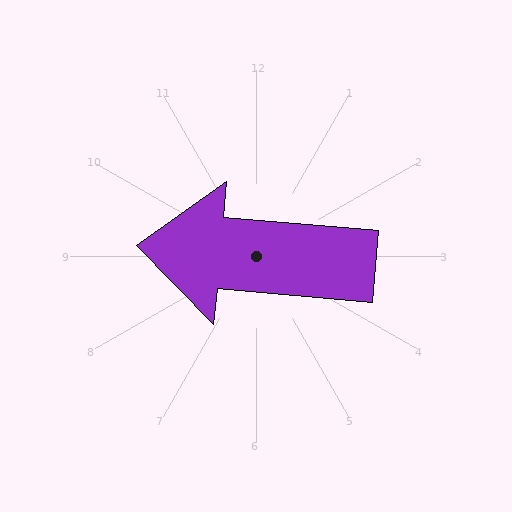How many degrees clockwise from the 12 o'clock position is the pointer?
Approximately 275 degrees.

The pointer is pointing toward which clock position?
Roughly 9 o'clock.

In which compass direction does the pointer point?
West.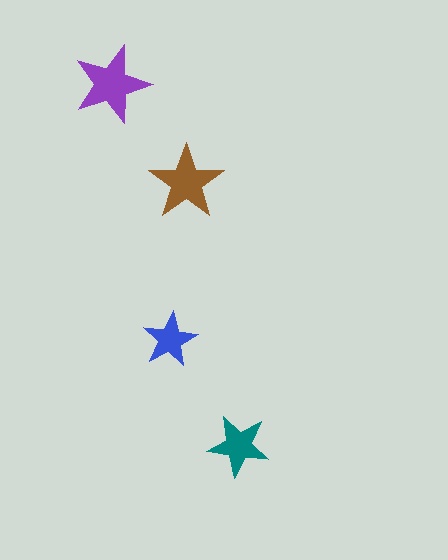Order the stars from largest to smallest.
the purple one, the brown one, the teal one, the blue one.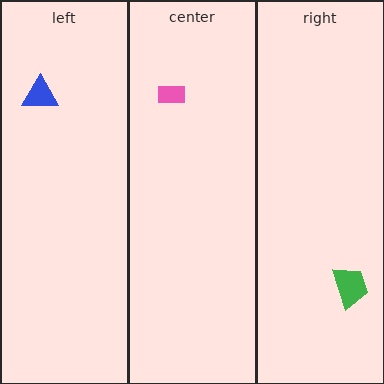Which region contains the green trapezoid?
The right region.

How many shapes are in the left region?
1.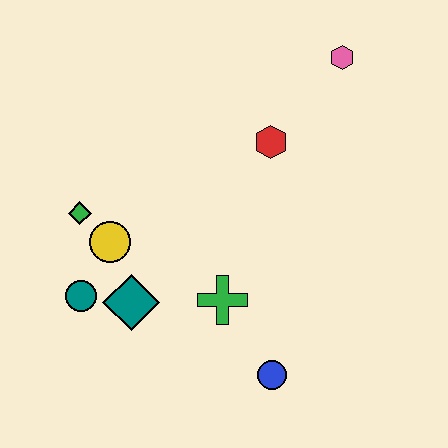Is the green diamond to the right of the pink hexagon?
No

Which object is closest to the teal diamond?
The teal circle is closest to the teal diamond.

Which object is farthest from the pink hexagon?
The teal circle is farthest from the pink hexagon.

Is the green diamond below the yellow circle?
No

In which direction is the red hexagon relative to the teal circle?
The red hexagon is to the right of the teal circle.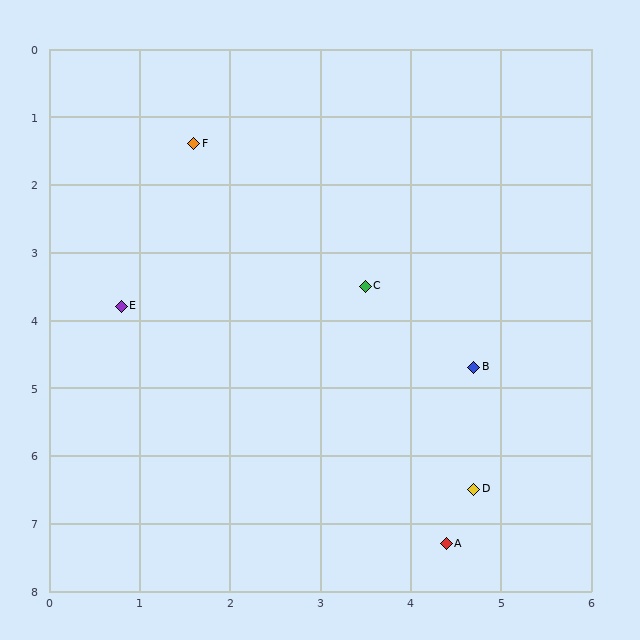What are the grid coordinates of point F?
Point F is at approximately (1.6, 1.4).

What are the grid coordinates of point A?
Point A is at approximately (4.4, 7.3).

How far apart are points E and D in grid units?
Points E and D are about 4.7 grid units apart.